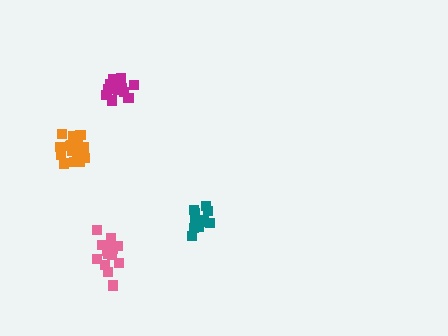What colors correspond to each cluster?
The clusters are colored: teal, magenta, pink, orange.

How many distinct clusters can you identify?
There are 4 distinct clusters.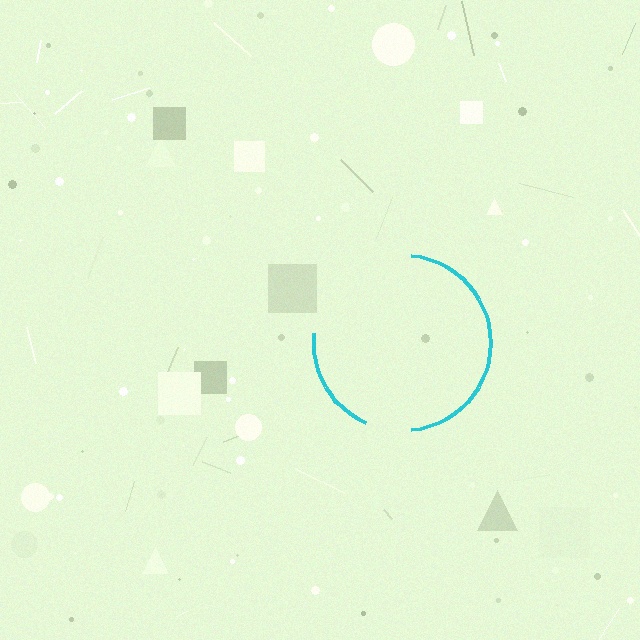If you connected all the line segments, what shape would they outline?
They would outline a circle.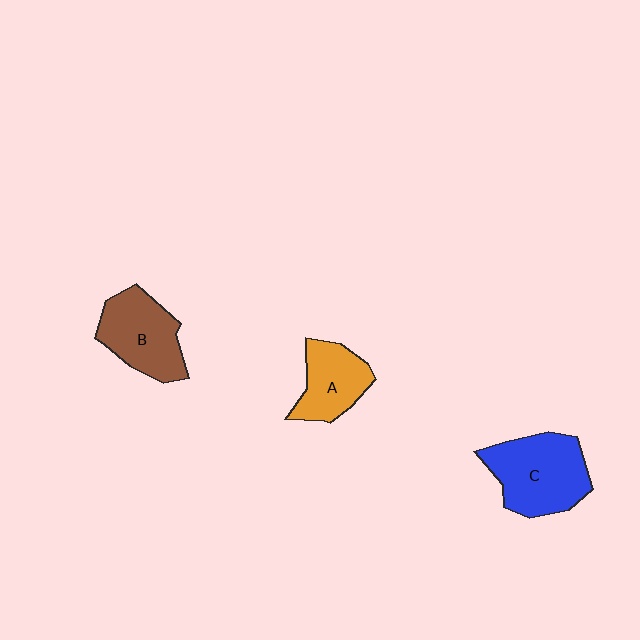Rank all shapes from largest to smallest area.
From largest to smallest: C (blue), B (brown), A (orange).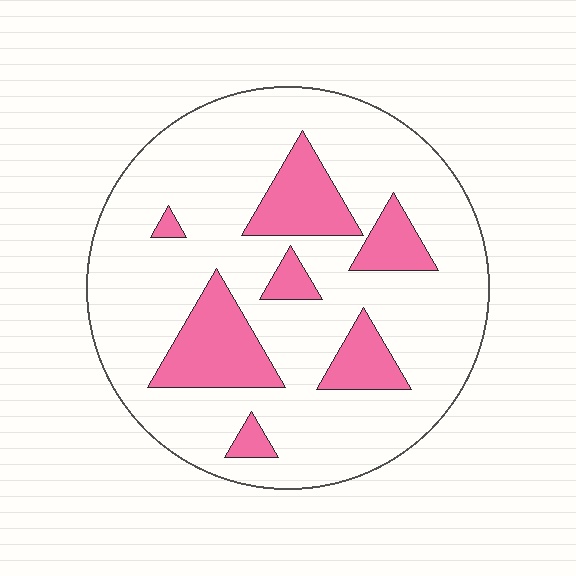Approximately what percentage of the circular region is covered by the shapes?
Approximately 20%.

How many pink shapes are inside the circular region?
7.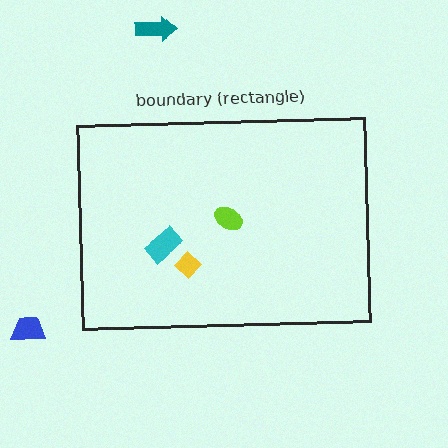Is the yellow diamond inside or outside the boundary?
Inside.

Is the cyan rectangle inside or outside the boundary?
Inside.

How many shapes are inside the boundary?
3 inside, 2 outside.